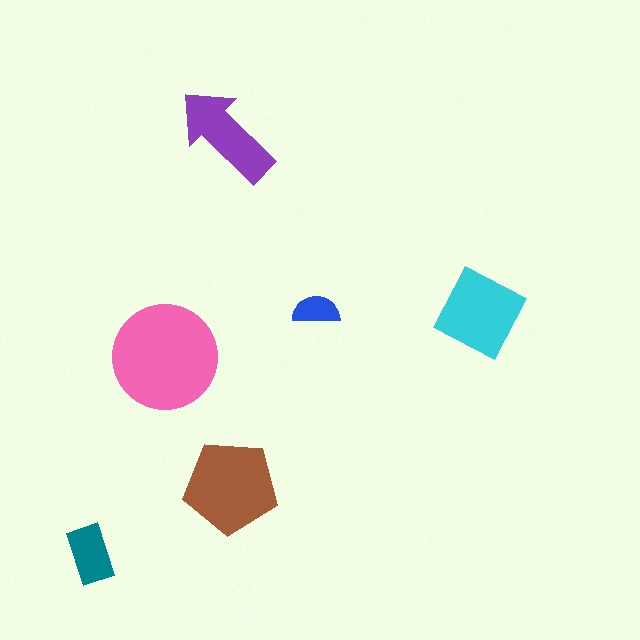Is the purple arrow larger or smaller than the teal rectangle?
Larger.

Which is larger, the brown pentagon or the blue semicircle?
The brown pentagon.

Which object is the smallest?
The blue semicircle.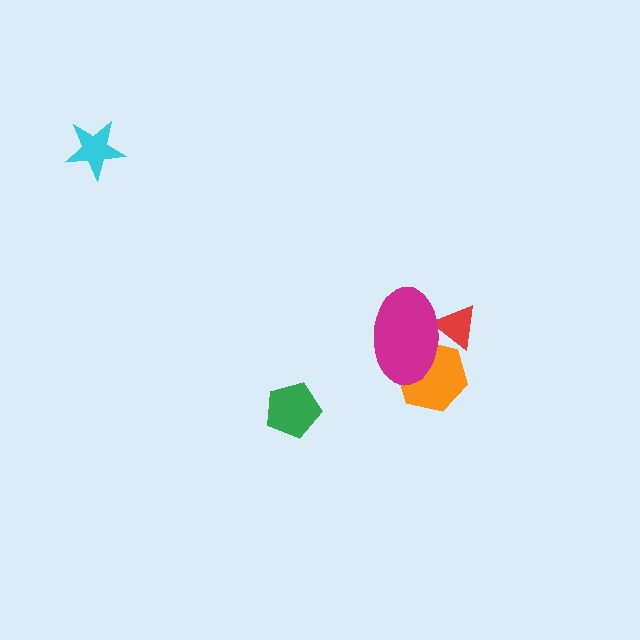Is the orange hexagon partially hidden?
Yes, it is partially covered by another shape.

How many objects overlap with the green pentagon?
0 objects overlap with the green pentagon.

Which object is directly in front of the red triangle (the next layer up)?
The orange hexagon is directly in front of the red triangle.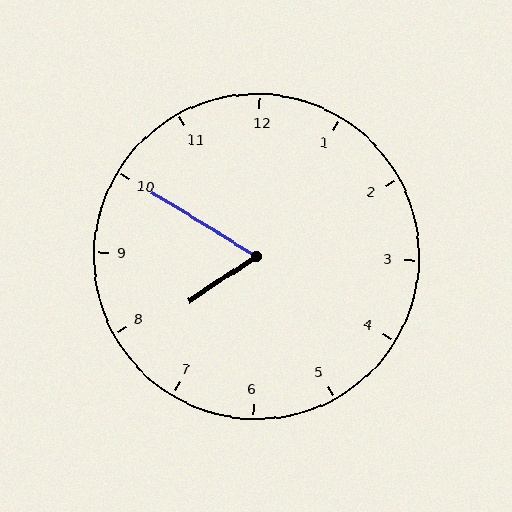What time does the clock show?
7:50.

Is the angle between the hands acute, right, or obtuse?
It is acute.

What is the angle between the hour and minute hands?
Approximately 65 degrees.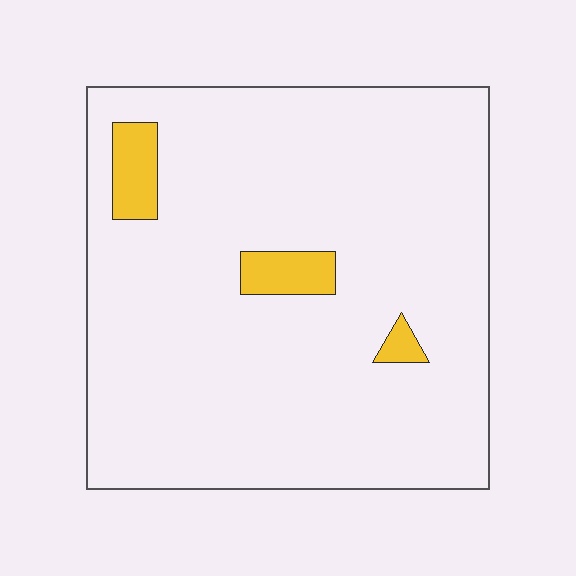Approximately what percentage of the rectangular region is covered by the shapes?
Approximately 5%.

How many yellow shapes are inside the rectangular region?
3.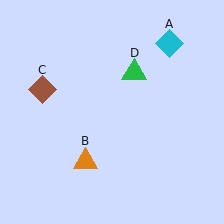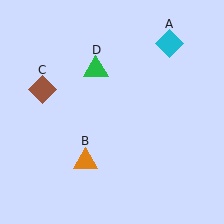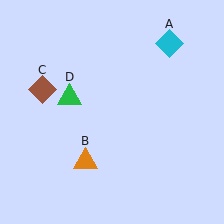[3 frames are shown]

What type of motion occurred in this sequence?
The green triangle (object D) rotated counterclockwise around the center of the scene.